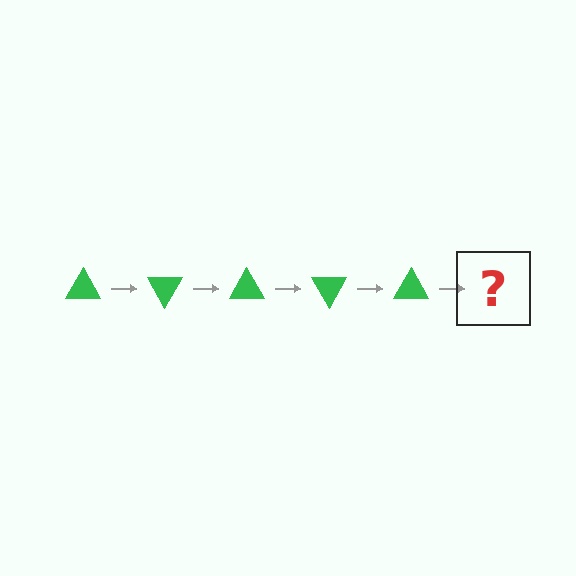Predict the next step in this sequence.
The next step is a green triangle rotated 300 degrees.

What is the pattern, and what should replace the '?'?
The pattern is that the triangle rotates 60 degrees each step. The '?' should be a green triangle rotated 300 degrees.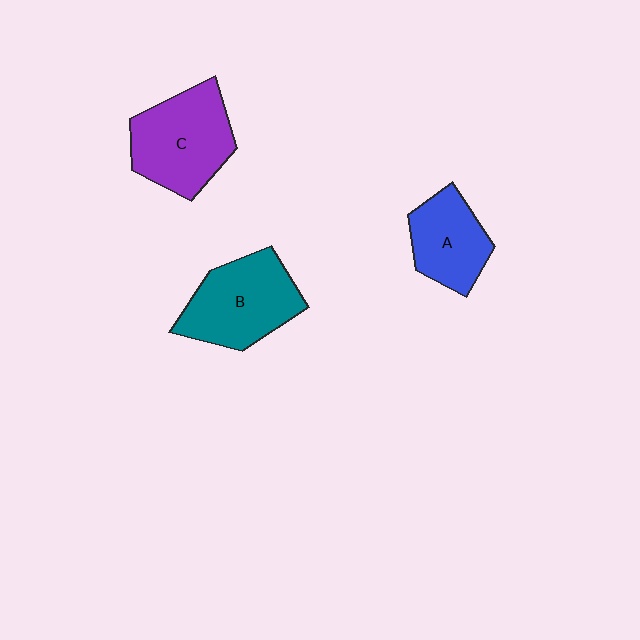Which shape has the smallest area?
Shape A (blue).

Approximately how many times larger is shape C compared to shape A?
Approximately 1.4 times.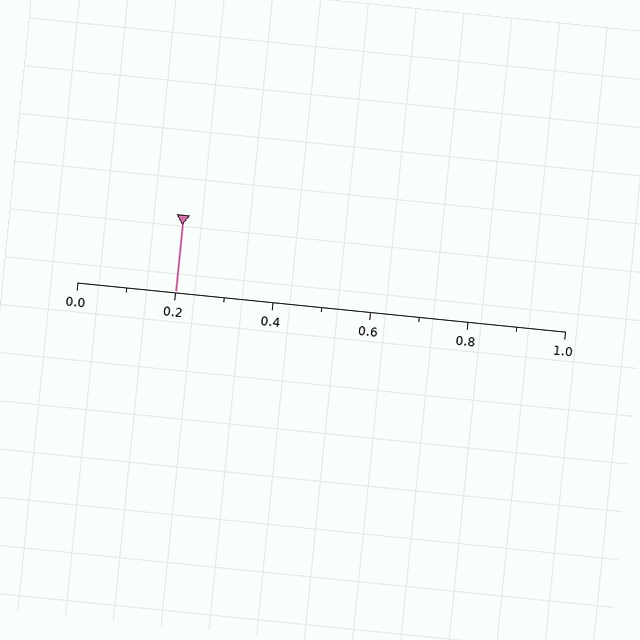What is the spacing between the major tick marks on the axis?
The major ticks are spaced 0.2 apart.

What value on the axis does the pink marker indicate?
The marker indicates approximately 0.2.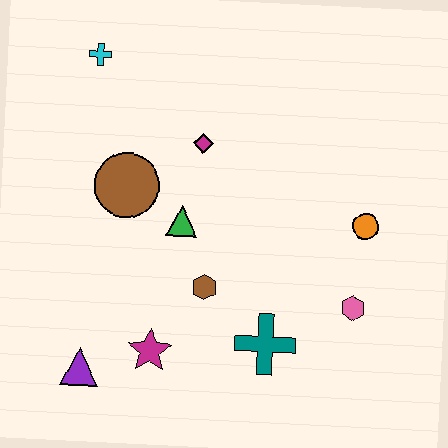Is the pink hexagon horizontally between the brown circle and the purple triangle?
No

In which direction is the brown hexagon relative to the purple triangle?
The brown hexagon is to the right of the purple triangle.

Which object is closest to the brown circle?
The green triangle is closest to the brown circle.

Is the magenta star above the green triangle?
No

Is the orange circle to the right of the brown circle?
Yes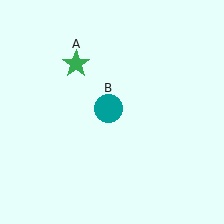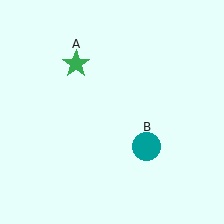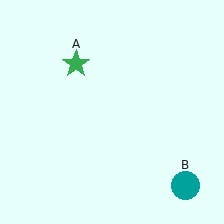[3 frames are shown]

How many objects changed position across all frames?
1 object changed position: teal circle (object B).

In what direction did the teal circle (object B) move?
The teal circle (object B) moved down and to the right.